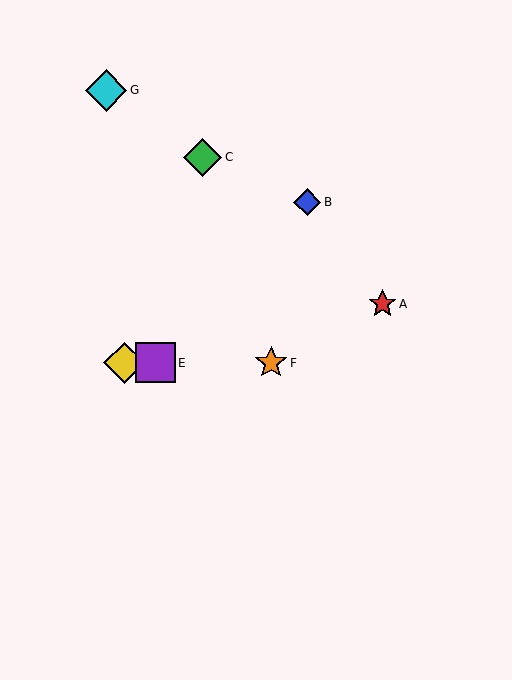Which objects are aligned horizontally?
Objects D, E, F are aligned horizontally.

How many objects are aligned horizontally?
3 objects (D, E, F) are aligned horizontally.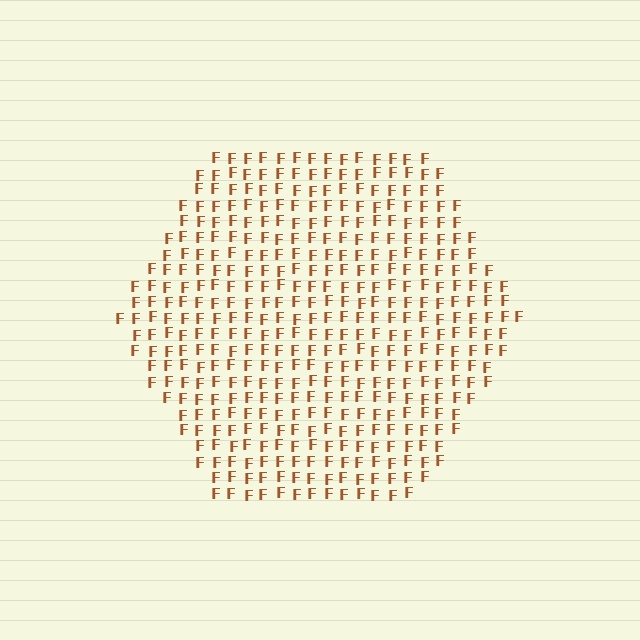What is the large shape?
The large shape is a hexagon.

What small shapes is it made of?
It is made of small letter F's.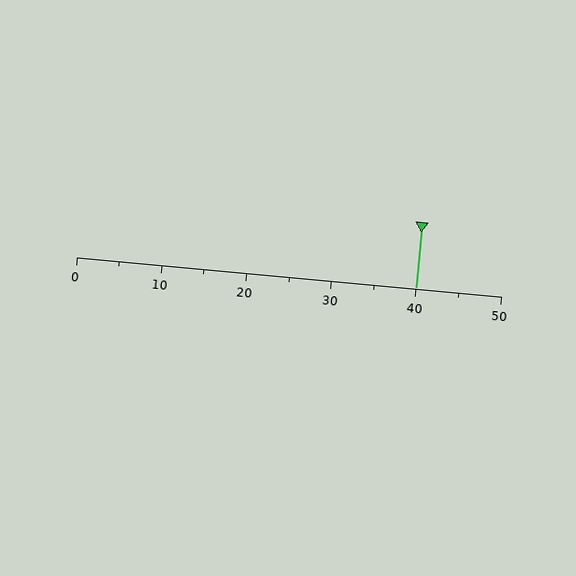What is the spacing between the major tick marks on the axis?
The major ticks are spaced 10 apart.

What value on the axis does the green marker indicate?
The marker indicates approximately 40.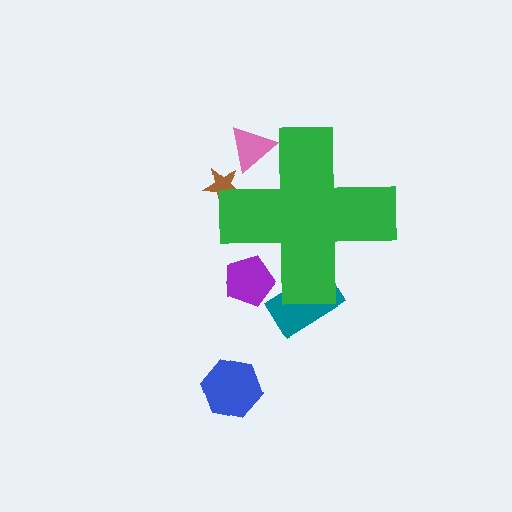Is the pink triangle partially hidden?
Yes, the pink triangle is partially hidden behind the green cross.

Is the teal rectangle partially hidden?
Yes, the teal rectangle is partially hidden behind the green cross.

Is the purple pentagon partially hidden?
Yes, the purple pentagon is partially hidden behind the green cross.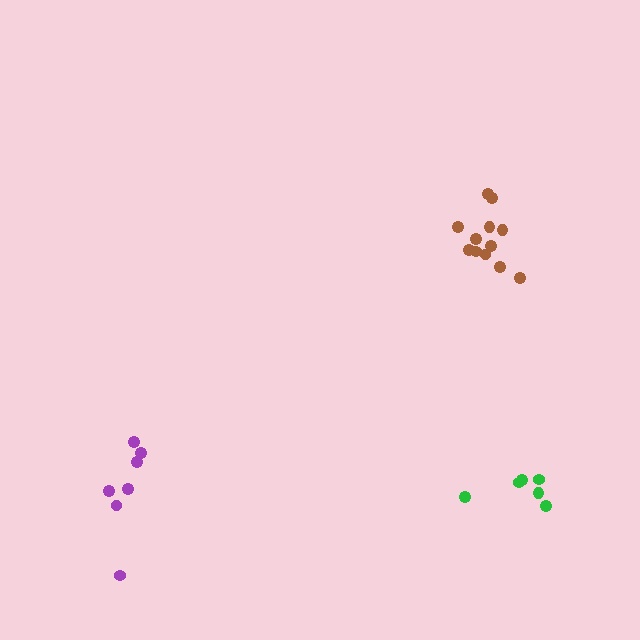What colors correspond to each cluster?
The clusters are colored: green, brown, purple.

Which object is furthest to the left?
The purple cluster is leftmost.